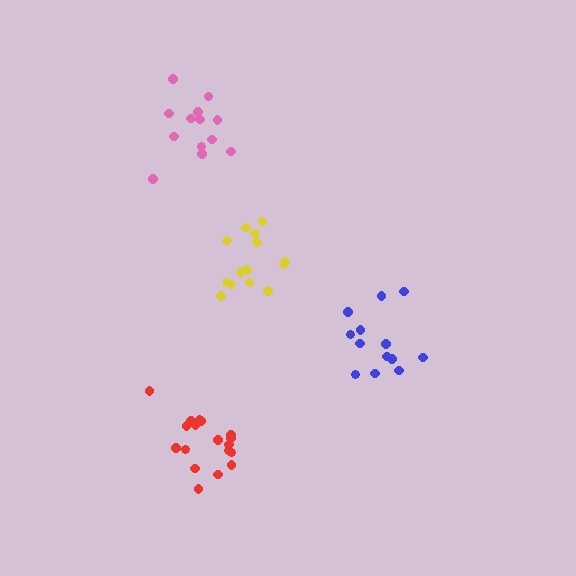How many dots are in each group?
Group 1: 18 dots, Group 2: 13 dots, Group 3: 13 dots, Group 4: 14 dots (58 total).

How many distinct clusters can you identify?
There are 4 distinct clusters.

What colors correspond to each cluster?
The clusters are colored: red, blue, pink, yellow.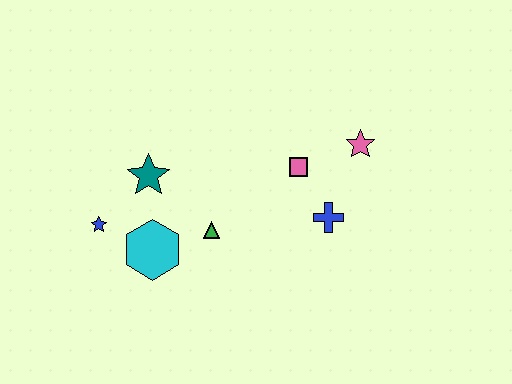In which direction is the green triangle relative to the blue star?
The green triangle is to the right of the blue star.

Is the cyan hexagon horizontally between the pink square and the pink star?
No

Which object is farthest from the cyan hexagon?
The pink star is farthest from the cyan hexagon.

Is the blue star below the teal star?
Yes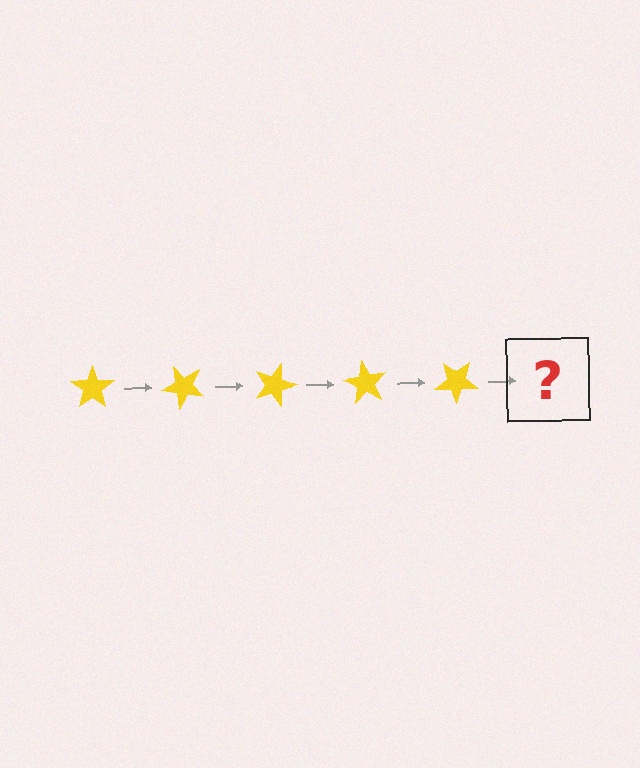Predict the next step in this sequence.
The next step is a yellow star rotated 225 degrees.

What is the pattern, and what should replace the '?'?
The pattern is that the star rotates 45 degrees each step. The '?' should be a yellow star rotated 225 degrees.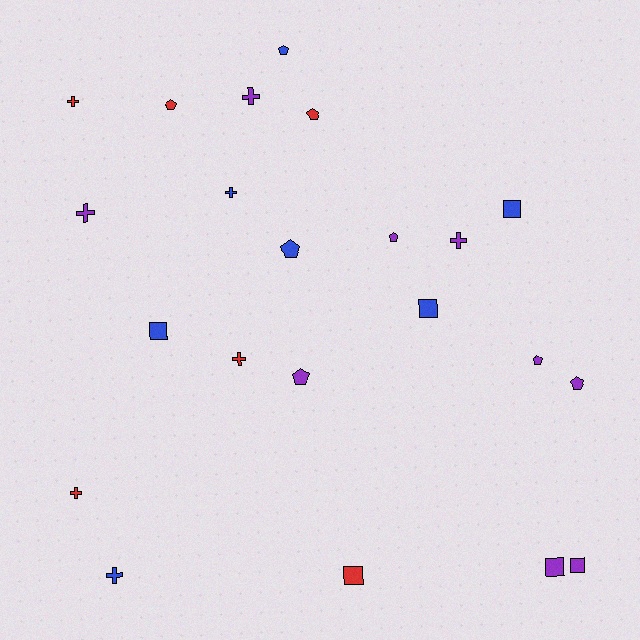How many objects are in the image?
There are 22 objects.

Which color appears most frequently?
Purple, with 9 objects.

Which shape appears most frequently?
Cross, with 8 objects.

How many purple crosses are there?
There are 3 purple crosses.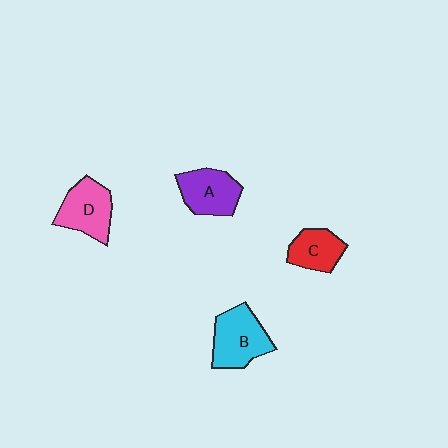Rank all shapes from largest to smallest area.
From largest to smallest: B (cyan), D (pink), A (purple), C (red).